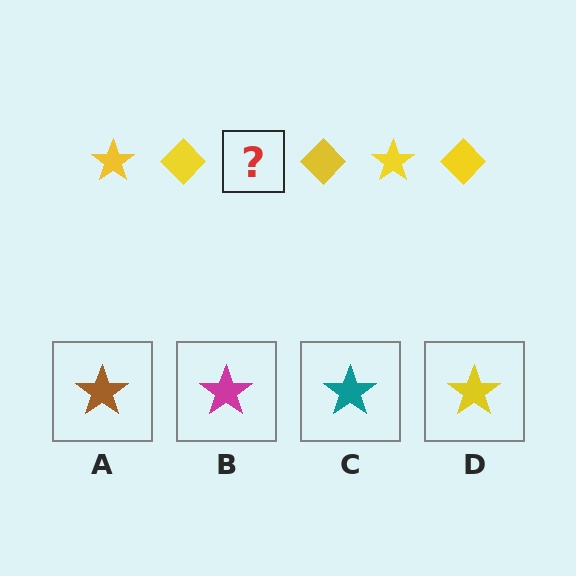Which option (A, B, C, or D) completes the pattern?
D.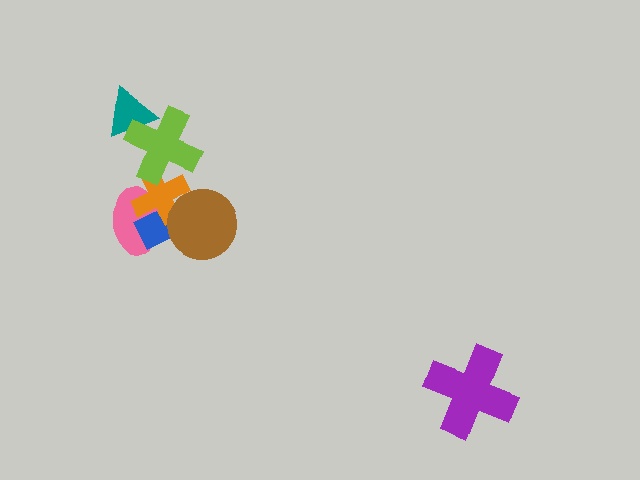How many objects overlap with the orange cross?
4 objects overlap with the orange cross.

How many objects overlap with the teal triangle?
1 object overlaps with the teal triangle.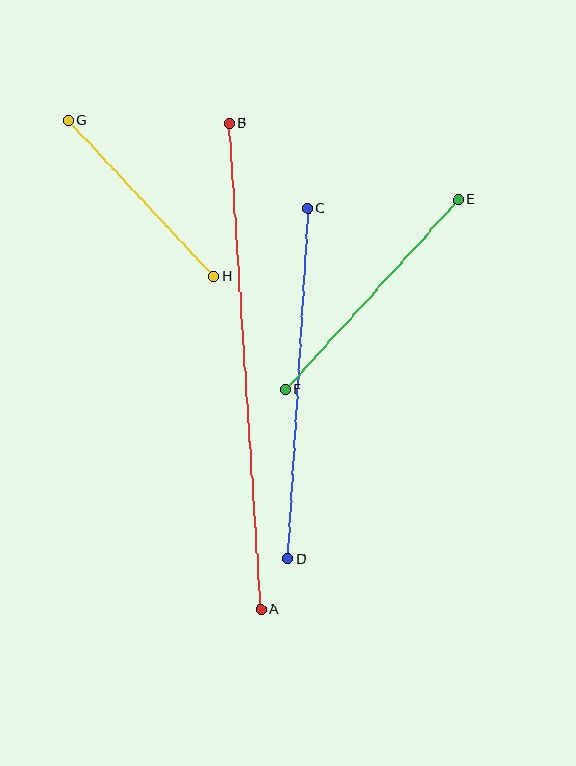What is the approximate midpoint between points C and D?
The midpoint is at approximately (297, 384) pixels.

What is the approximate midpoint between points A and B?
The midpoint is at approximately (245, 366) pixels.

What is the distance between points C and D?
The distance is approximately 351 pixels.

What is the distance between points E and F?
The distance is approximately 257 pixels.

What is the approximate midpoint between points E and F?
The midpoint is at approximately (372, 295) pixels.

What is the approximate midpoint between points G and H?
The midpoint is at approximately (141, 198) pixels.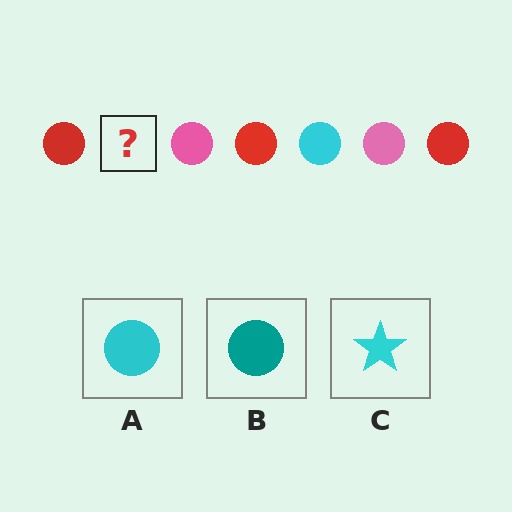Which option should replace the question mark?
Option A.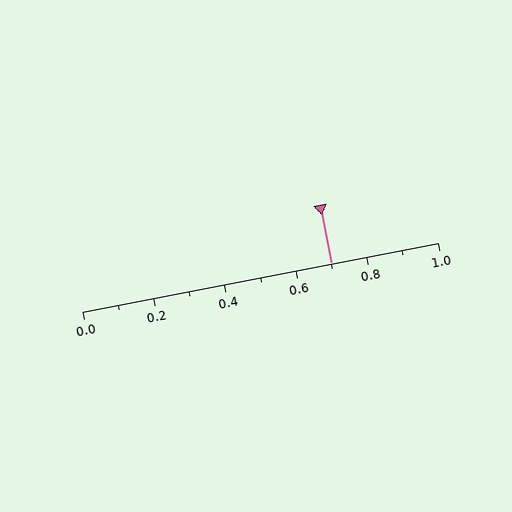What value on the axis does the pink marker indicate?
The marker indicates approximately 0.7.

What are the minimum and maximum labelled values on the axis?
The axis runs from 0.0 to 1.0.